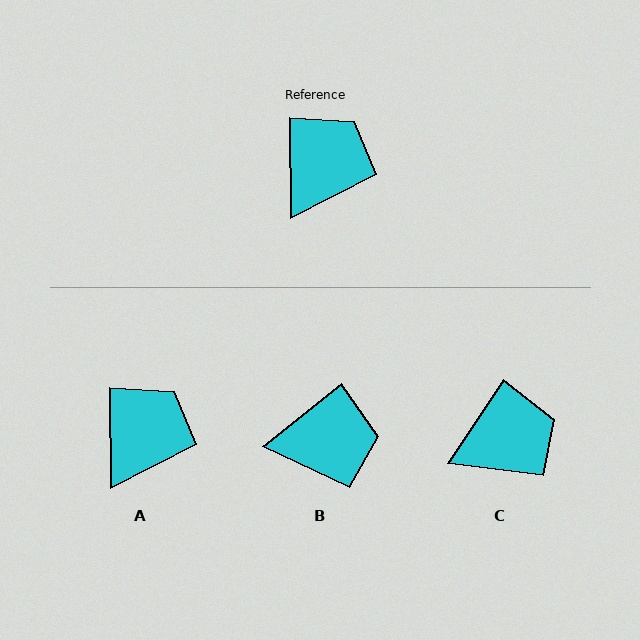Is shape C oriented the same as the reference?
No, it is off by about 34 degrees.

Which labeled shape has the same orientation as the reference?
A.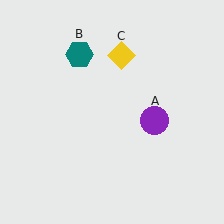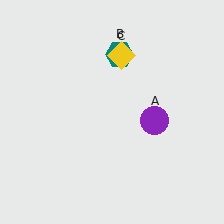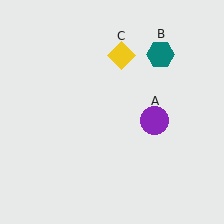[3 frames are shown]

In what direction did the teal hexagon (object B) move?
The teal hexagon (object B) moved right.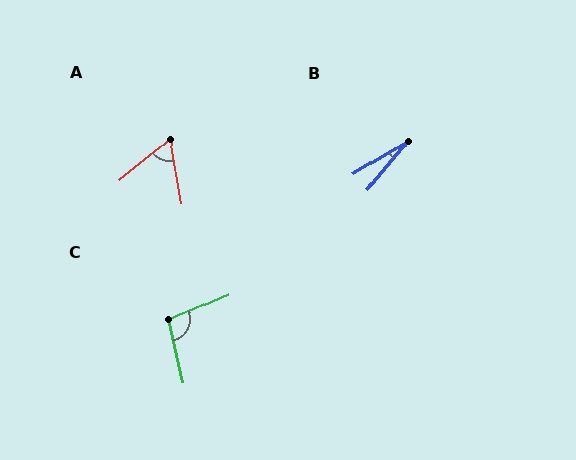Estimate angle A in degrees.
Approximately 60 degrees.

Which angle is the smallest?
B, at approximately 19 degrees.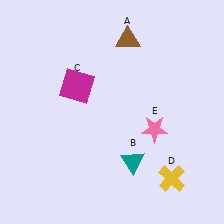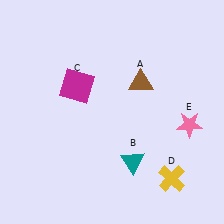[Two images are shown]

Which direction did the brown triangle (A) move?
The brown triangle (A) moved down.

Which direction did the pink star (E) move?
The pink star (E) moved right.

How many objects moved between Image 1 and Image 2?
2 objects moved between the two images.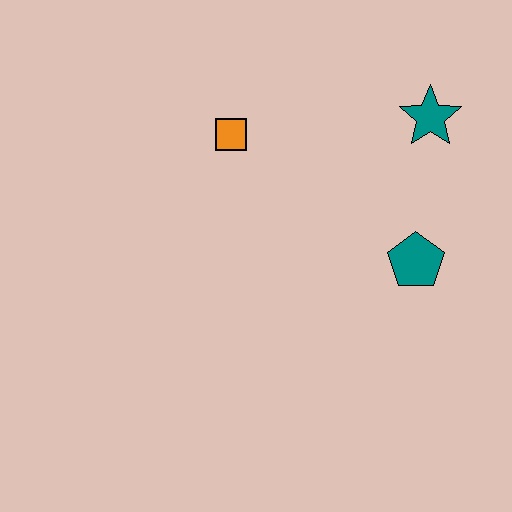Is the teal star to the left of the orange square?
No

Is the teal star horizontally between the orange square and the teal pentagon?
No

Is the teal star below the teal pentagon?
No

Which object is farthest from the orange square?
The teal pentagon is farthest from the orange square.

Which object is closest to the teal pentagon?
The teal star is closest to the teal pentagon.